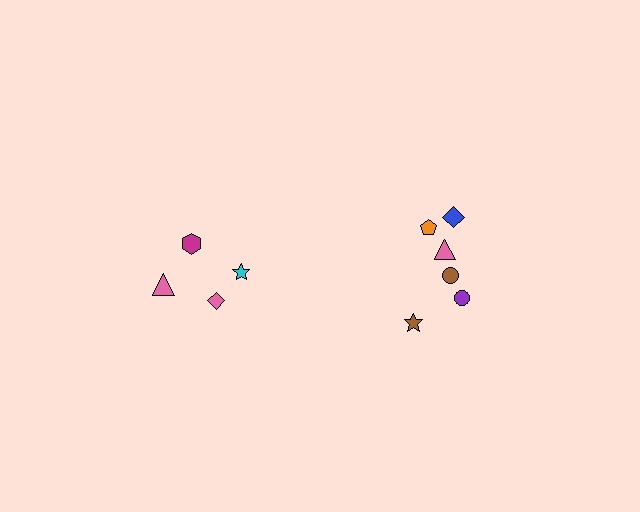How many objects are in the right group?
There are 6 objects.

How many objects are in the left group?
There are 4 objects.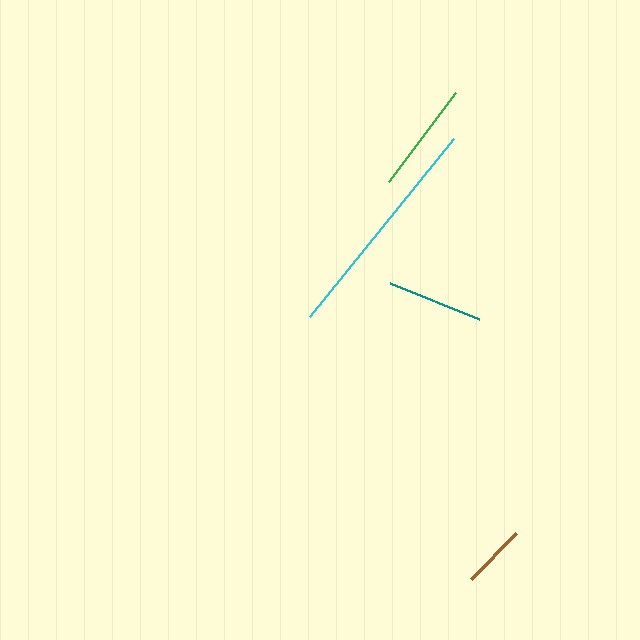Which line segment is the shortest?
The brown line is the shortest at approximately 64 pixels.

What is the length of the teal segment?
The teal segment is approximately 96 pixels long.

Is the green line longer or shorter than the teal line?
The green line is longer than the teal line.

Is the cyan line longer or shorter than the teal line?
The cyan line is longer than the teal line.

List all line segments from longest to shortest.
From longest to shortest: cyan, green, teal, brown.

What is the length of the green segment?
The green segment is approximately 111 pixels long.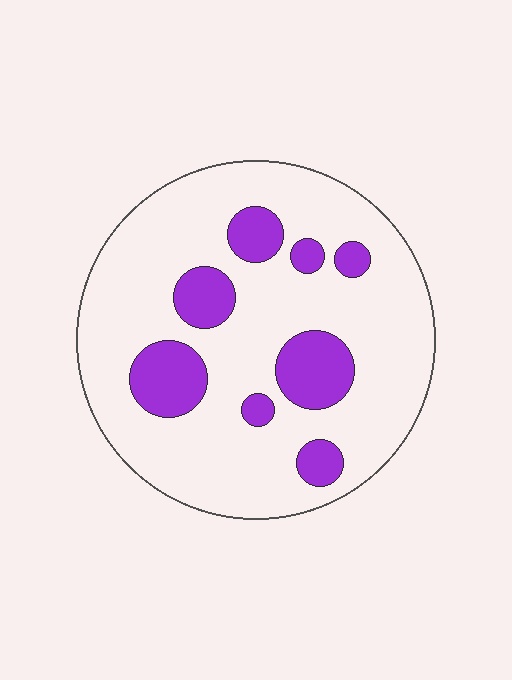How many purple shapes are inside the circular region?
8.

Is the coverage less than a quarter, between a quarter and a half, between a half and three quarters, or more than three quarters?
Less than a quarter.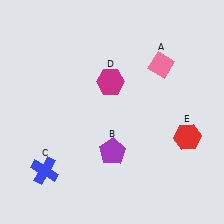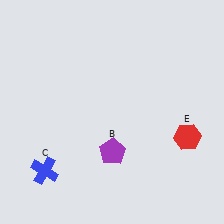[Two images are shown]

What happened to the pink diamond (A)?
The pink diamond (A) was removed in Image 2. It was in the top-right area of Image 1.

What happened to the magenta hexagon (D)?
The magenta hexagon (D) was removed in Image 2. It was in the top-left area of Image 1.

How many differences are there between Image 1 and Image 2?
There are 2 differences between the two images.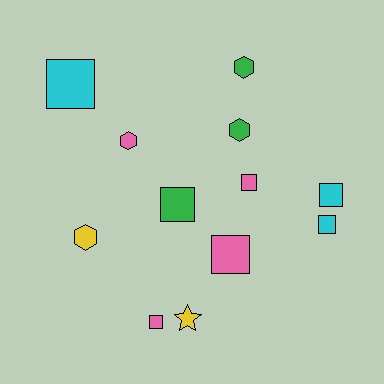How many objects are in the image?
There are 12 objects.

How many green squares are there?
There is 1 green square.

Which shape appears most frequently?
Square, with 7 objects.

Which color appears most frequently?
Pink, with 4 objects.